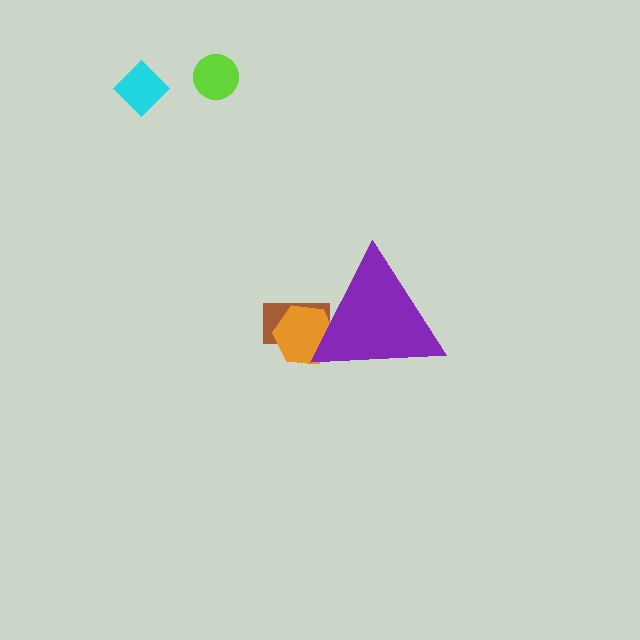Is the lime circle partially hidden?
No, the lime circle is fully visible.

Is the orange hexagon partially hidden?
Yes, the orange hexagon is partially hidden behind the purple triangle.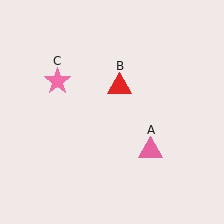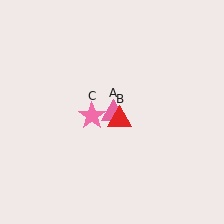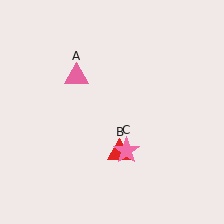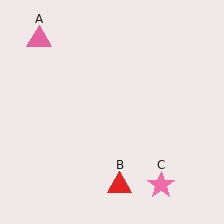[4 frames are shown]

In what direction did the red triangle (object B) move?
The red triangle (object B) moved down.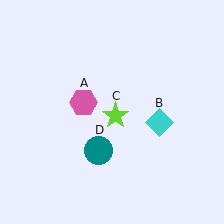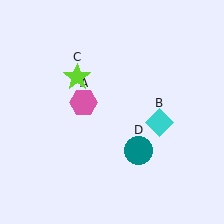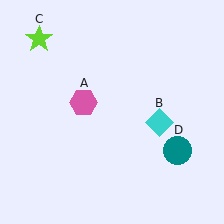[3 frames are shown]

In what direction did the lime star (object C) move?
The lime star (object C) moved up and to the left.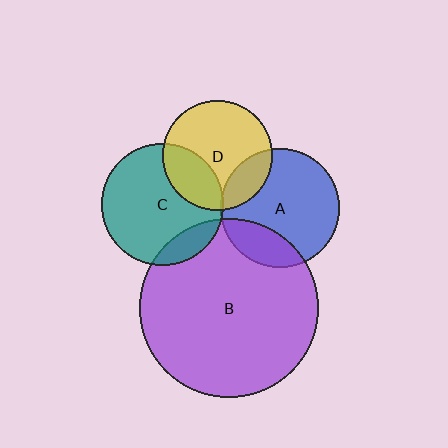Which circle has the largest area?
Circle B (purple).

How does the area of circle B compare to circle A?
Approximately 2.2 times.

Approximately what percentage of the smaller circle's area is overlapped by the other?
Approximately 5%.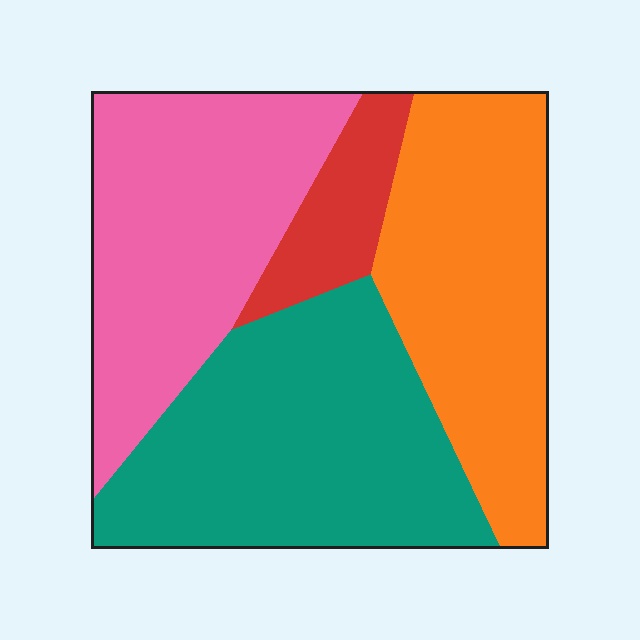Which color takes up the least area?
Red, at roughly 10%.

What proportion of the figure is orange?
Orange covers around 30% of the figure.